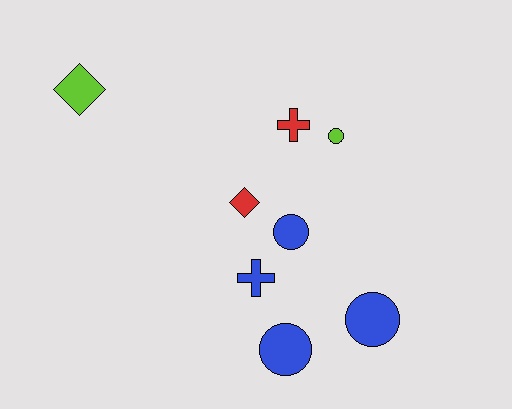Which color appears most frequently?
Blue, with 4 objects.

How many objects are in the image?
There are 8 objects.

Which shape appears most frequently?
Circle, with 4 objects.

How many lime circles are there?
There is 1 lime circle.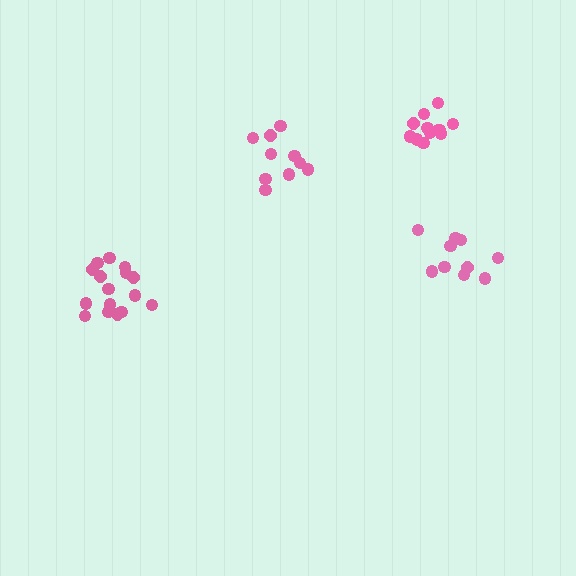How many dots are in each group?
Group 1: 12 dots, Group 2: 10 dots, Group 3: 10 dots, Group 4: 16 dots (48 total).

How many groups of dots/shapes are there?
There are 4 groups.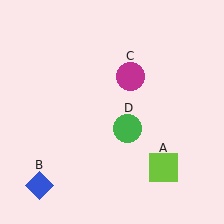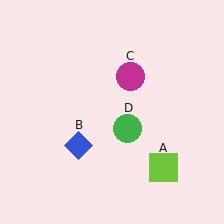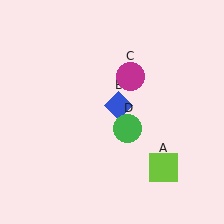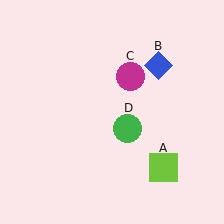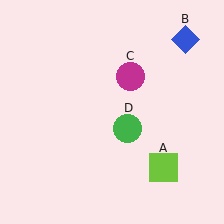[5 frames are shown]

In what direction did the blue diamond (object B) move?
The blue diamond (object B) moved up and to the right.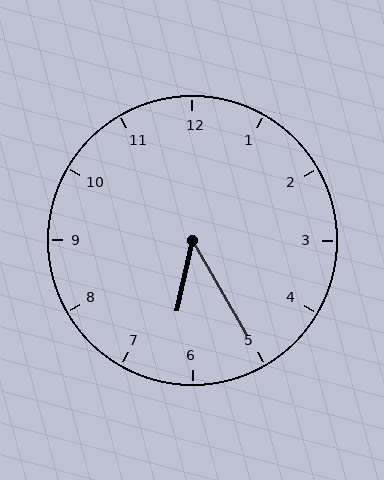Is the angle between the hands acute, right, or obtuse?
It is acute.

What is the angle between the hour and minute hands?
Approximately 42 degrees.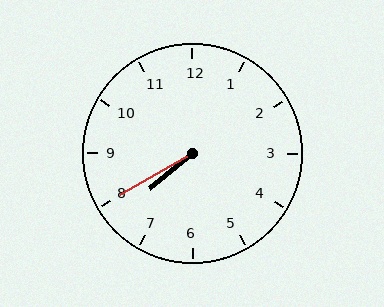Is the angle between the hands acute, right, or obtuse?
It is acute.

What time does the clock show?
7:40.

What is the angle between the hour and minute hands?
Approximately 10 degrees.